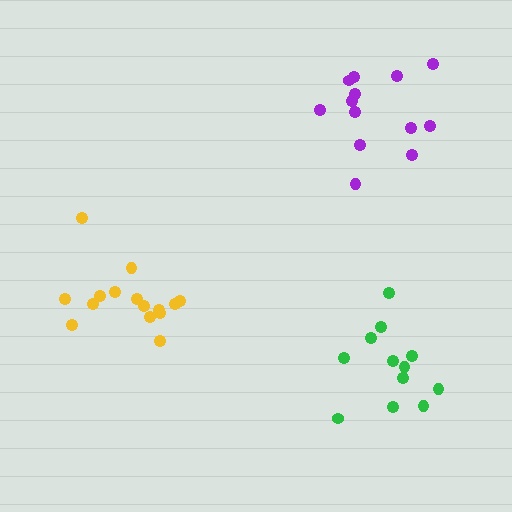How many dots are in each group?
Group 1: 12 dots, Group 2: 15 dots, Group 3: 13 dots (40 total).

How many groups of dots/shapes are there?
There are 3 groups.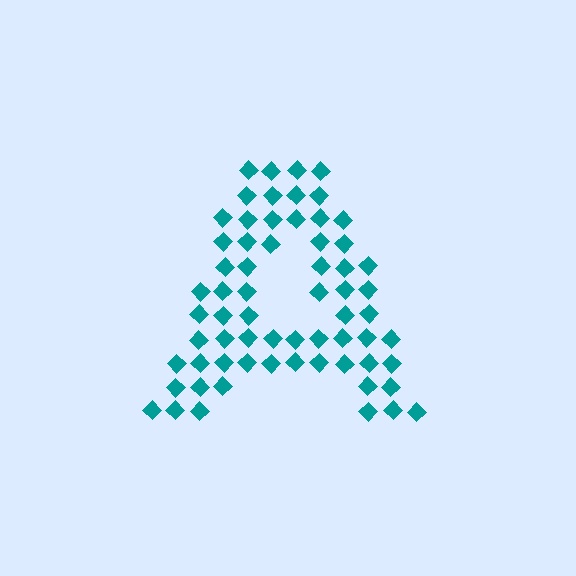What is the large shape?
The large shape is the letter A.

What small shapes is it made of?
It is made of small diamonds.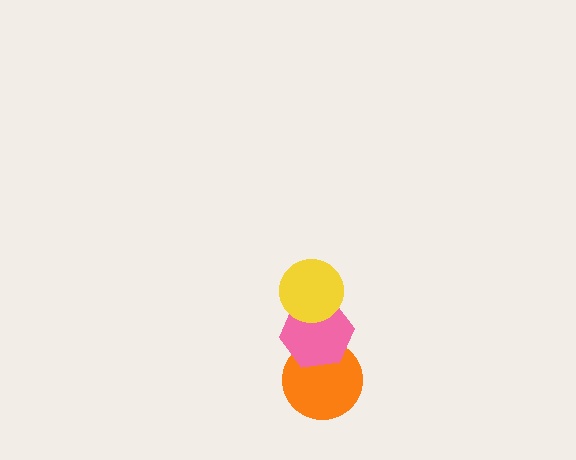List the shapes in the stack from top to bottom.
From top to bottom: the yellow circle, the pink hexagon, the orange circle.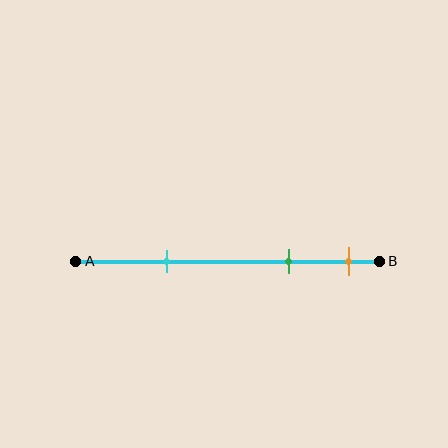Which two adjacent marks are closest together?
The green and orange marks are the closest adjacent pair.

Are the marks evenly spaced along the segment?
No, the marks are not evenly spaced.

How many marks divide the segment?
There are 3 marks dividing the segment.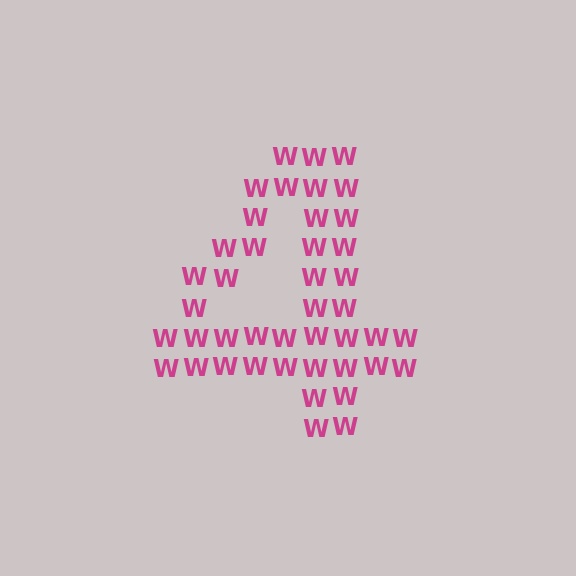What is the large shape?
The large shape is the digit 4.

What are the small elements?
The small elements are letter W's.